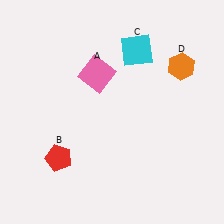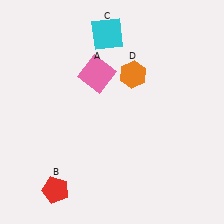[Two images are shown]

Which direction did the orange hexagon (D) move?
The orange hexagon (D) moved left.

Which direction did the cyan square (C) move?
The cyan square (C) moved left.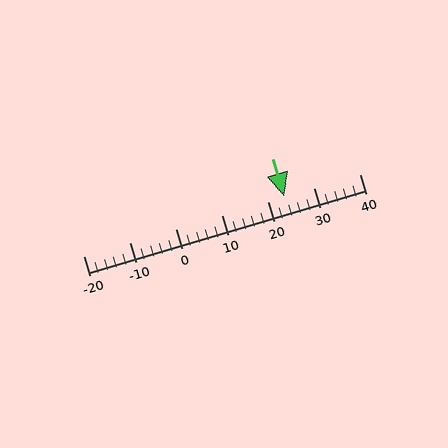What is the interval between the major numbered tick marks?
The major tick marks are spaced 10 units apart.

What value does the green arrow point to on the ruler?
The green arrow points to approximately 24.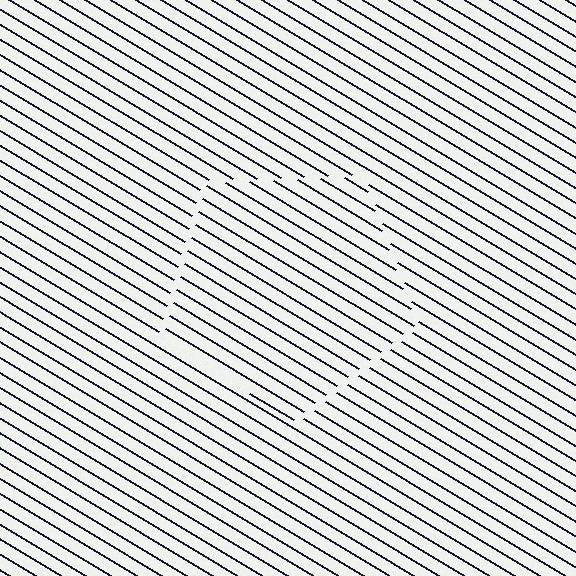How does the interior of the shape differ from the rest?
The interior of the shape contains the same grating, shifted by half a period — the contour is defined by the phase discontinuity where line-ends from the inner and outer gratings abut.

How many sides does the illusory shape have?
5 sides — the line-ends trace a pentagon.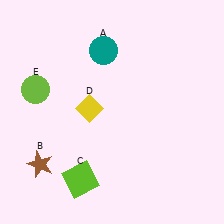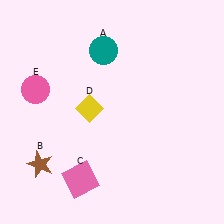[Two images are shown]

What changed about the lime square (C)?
In Image 1, C is lime. In Image 2, it changed to pink.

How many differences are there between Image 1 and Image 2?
There are 2 differences between the two images.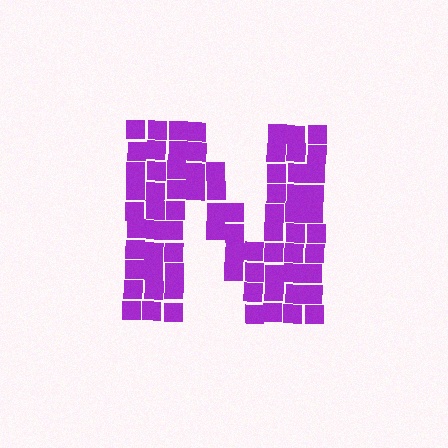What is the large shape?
The large shape is the letter N.